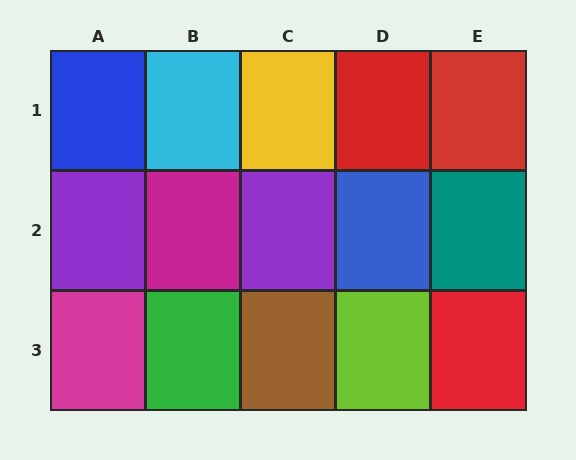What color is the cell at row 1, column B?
Cyan.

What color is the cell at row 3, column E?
Red.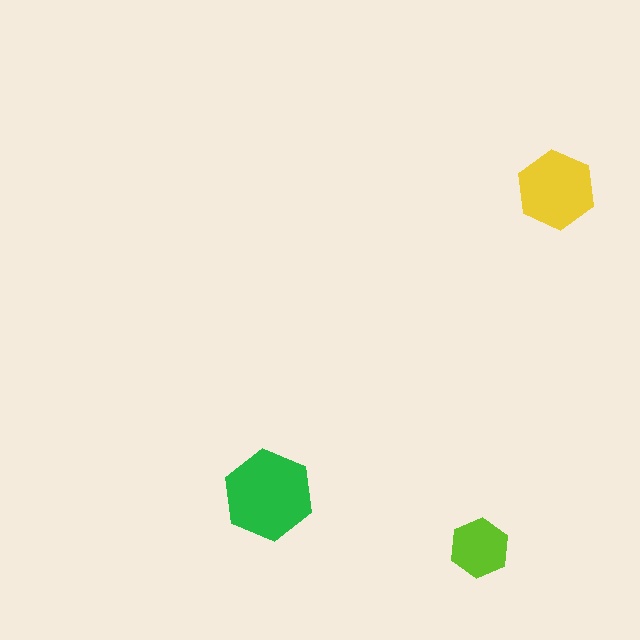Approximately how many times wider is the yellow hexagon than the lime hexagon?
About 1.5 times wider.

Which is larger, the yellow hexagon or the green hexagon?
The green one.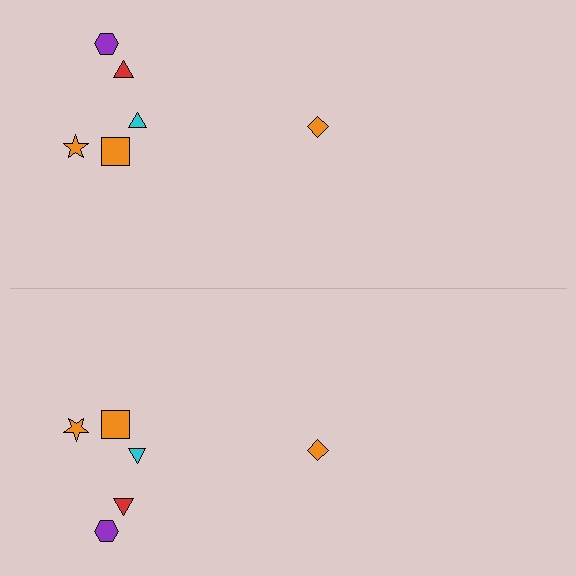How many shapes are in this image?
There are 12 shapes in this image.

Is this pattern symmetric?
Yes, this pattern has bilateral (reflection) symmetry.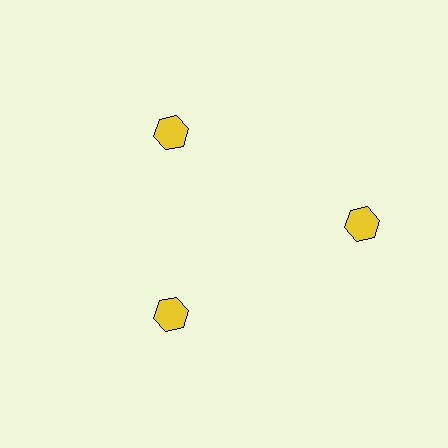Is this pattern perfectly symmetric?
No. The 3 yellow hexagons are arranged in a ring, but one element near the 3 o'clock position is pushed outward from the center, breaking the 3-fold rotational symmetry.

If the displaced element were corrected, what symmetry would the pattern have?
It would have 3-fold rotational symmetry — the pattern would map onto itself every 120 degrees.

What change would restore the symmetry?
The symmetry would be restored by moving it inward, back onto the ring so that all 3 hexagons sit at equal angles and equal distance from the center.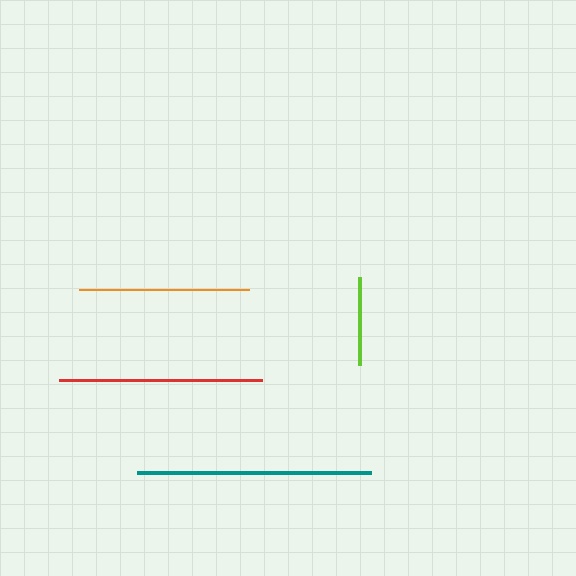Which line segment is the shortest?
The lime line is the shortest at approximately 88 pixels.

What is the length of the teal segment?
The teal segment is approximately 234 pixels long.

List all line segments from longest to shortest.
From longest to shortest: teal, red, orange, lime.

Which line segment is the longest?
The teal line is the longest at approximately 234 pixels.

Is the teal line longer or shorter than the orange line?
The teal line is longer than the orange line.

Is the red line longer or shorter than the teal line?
The teal line is longer than the red line.